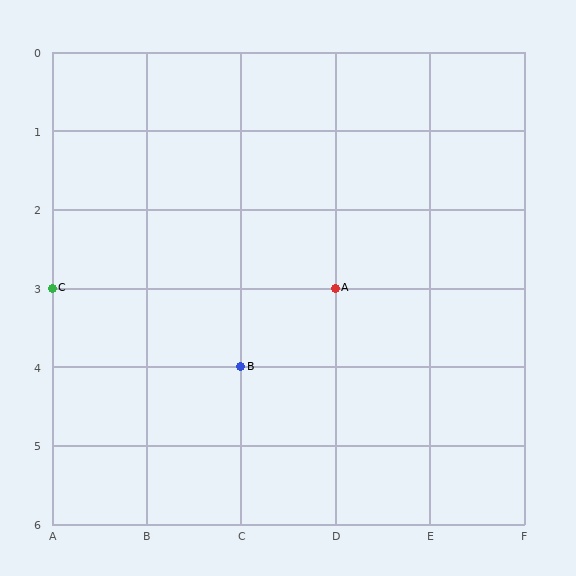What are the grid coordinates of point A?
Point A is at grid coordinates (D, 3).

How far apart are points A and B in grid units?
Points A and B are 1 column and 1 row apart (about 1.4 grid units diagonally).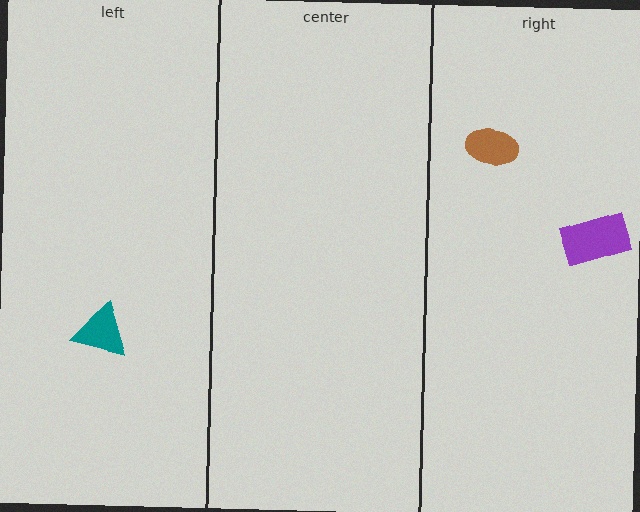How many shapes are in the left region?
1.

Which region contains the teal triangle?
The left region.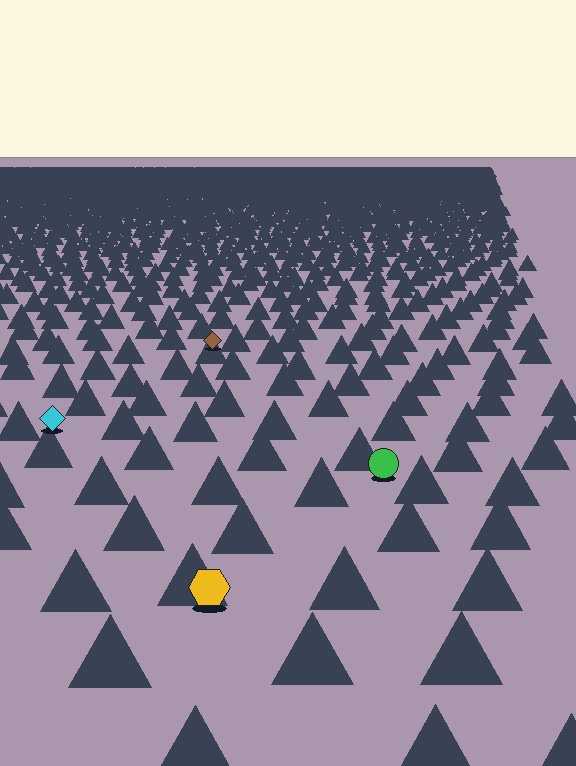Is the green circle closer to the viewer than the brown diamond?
Yes. The green circle is closer — you can tell from the texture gradient: the ground texture is coarser near it.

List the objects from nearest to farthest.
From nearest to farthest: the yellow hexagon, the green circle, the cyan diamond, the brown diamond.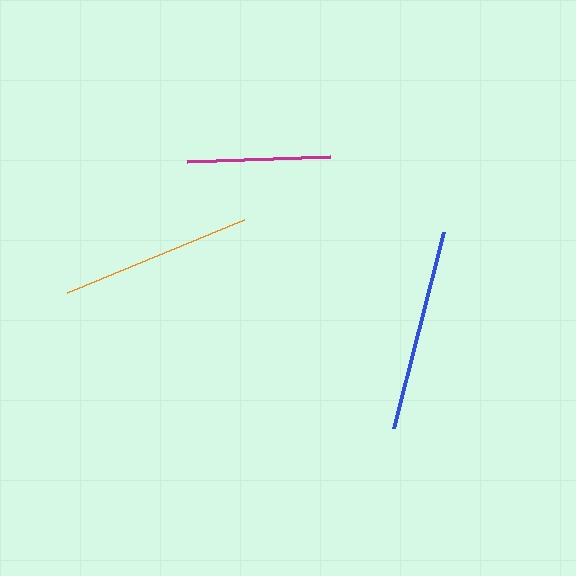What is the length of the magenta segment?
The magenta segment is approximately 142 pixels long.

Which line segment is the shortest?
The magenta line is the shortest at approximately 142 pixels.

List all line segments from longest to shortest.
From longest to shortest: blue, orange, magenta.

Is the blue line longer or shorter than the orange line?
The blue line is longer than the orange line.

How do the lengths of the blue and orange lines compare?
The blue and orange lines are approximately the same length.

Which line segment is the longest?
The blue line is the longest at approximately 203 pixels.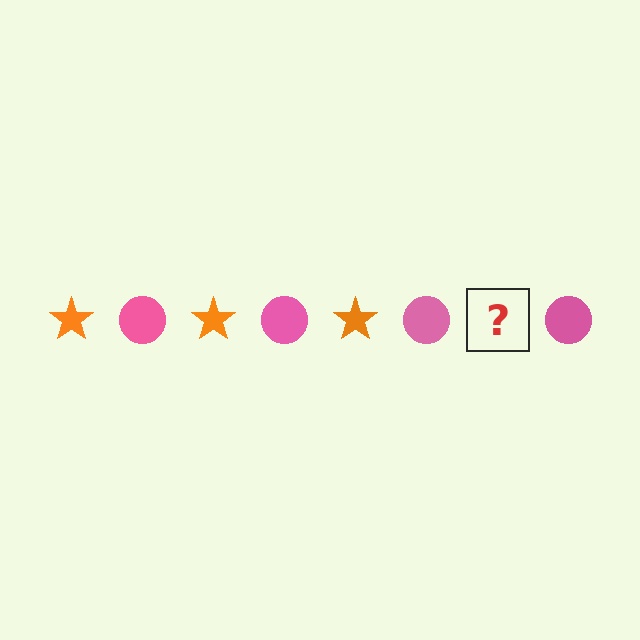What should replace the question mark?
The question mark should be replaced with an orange star.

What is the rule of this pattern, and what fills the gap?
The rule is that the pattern alternates between orange star and pink circle. The gap should be filled with an orange star.